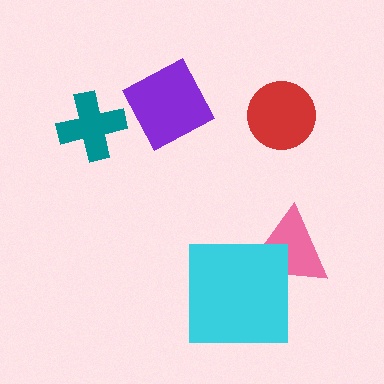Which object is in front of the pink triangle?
The cyan square is in front of the pink triangle.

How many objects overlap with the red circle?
0 objects overlap with the red circle.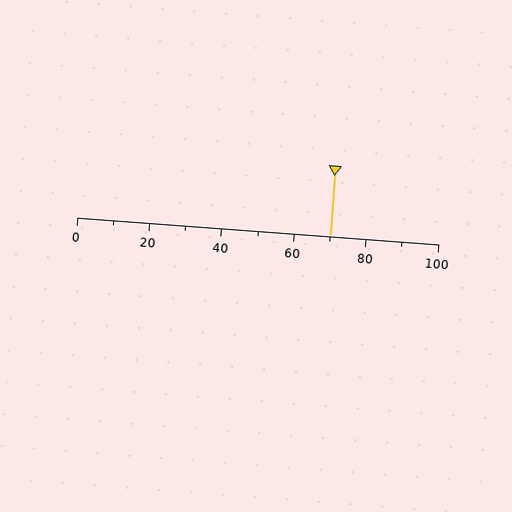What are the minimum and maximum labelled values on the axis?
The axis runs from 0 to 100.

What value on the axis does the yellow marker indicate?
The marker indicates approximately 70.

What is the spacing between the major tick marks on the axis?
The major ticks are spaced 20 apart.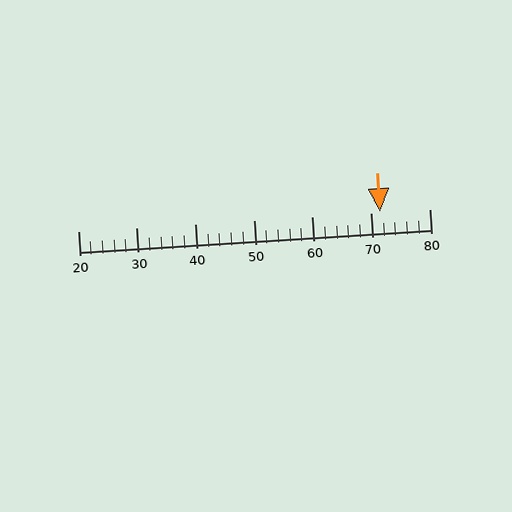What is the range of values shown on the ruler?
The ruler shows values from 20 to 80.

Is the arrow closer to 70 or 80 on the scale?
The arrow is closer to 70.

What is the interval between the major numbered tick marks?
The major tick marks are spaced 10 units apart.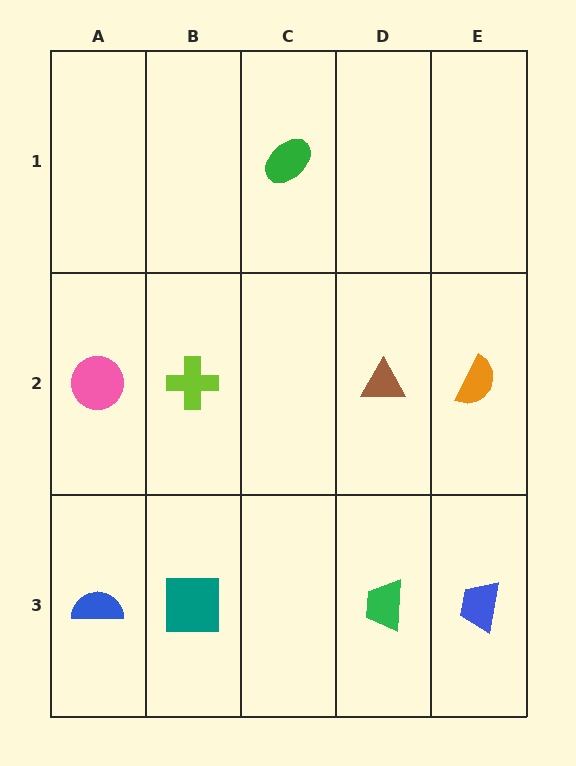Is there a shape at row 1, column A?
No, that cell is empty.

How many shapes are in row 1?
1 shape.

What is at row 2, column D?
A brown triangle.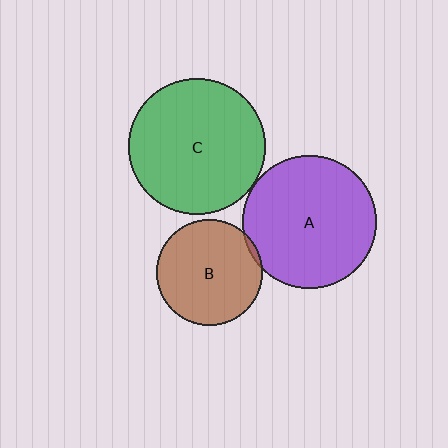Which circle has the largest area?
Circle C (green).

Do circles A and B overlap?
Yes.